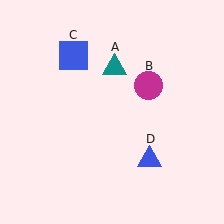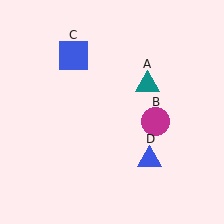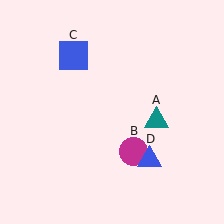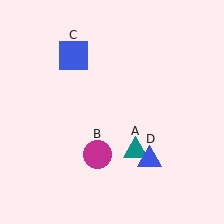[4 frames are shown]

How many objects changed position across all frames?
2 objects changed position: teal triangle (object A), magenta circle (object B).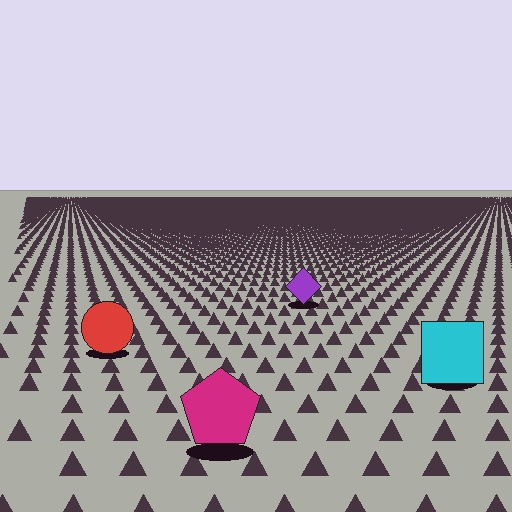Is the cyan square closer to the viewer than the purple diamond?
Yes. The cyan square is closer — you can tell from the texture gradient: the ground texture is coarser near it.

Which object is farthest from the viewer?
The purple diamond is farthest from the viewer. It appears smaller and the ground texture around it is denser.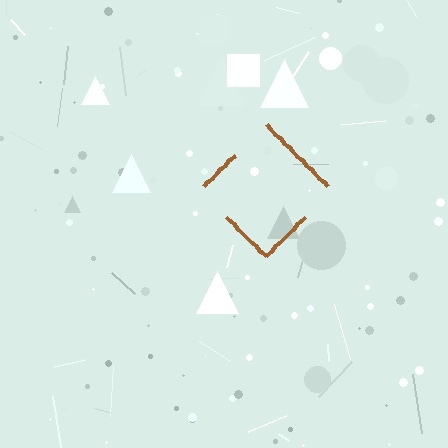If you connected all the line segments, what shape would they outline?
They would outline a diamond.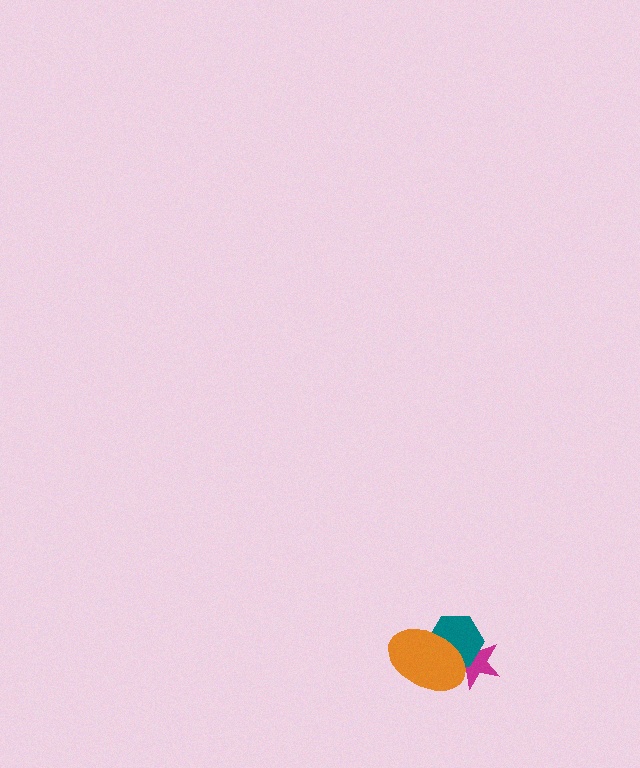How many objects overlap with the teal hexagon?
2 objects overlap with the teal hexagon.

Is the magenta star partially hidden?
Yes, it is partially covered by another shape.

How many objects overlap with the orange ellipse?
2 objects overlap with the orange ellipse.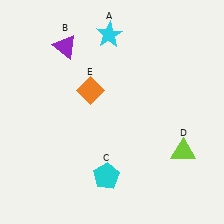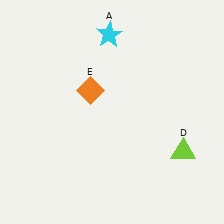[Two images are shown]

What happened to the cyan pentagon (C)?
The cyan pentagon (C) was removed in Image 2. It was in the bottom-left area of Image 1.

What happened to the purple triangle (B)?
The purple triangle (B) was removed in Image 2. It was in the top-left area of Image 1.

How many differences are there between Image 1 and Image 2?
There are 2 differences between the two images.